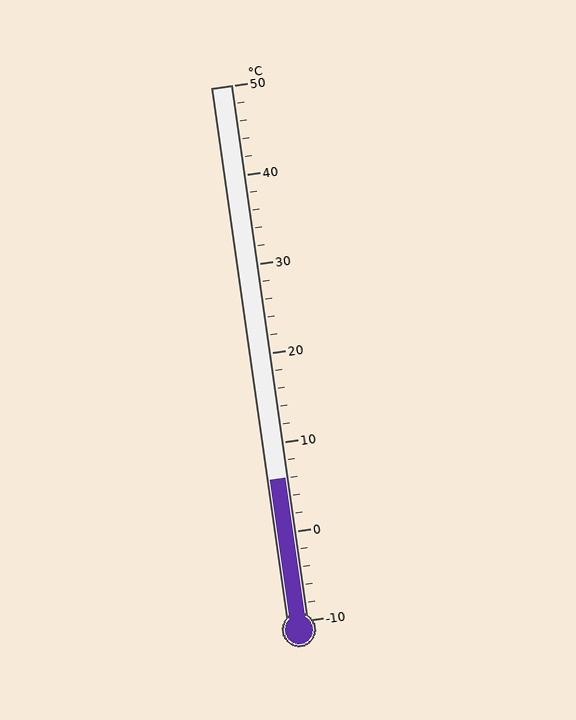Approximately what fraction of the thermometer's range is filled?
The thermometer is filled to approximately 25% of its range.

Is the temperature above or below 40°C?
The temperature is below 40°C.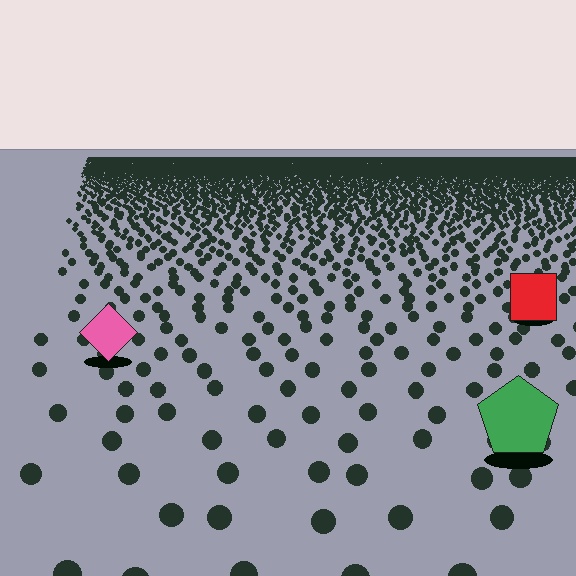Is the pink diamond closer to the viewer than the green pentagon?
No. The green pentagon is closer — you can tell from the texture gradient: the ground texture is coarser near it.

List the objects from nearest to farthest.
From nearest to farthest: the green pentagon, the pink diamond, the red square.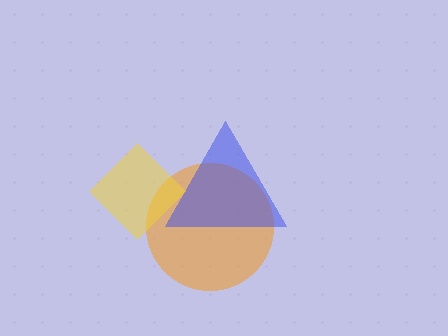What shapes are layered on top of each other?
The layered shapes are: an orange circle, a blue triangle, a yellow diamond.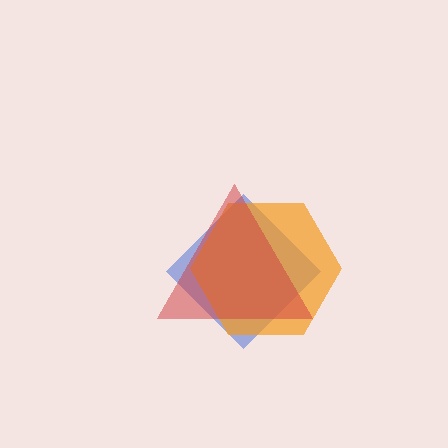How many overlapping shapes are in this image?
There are 3 overlapping shapes in the image.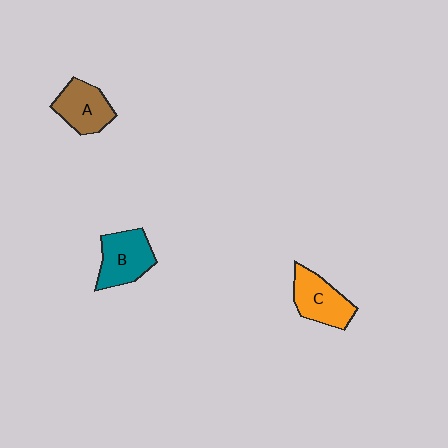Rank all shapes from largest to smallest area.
From largest to smallest: B (teal), C (orange), A (brown).